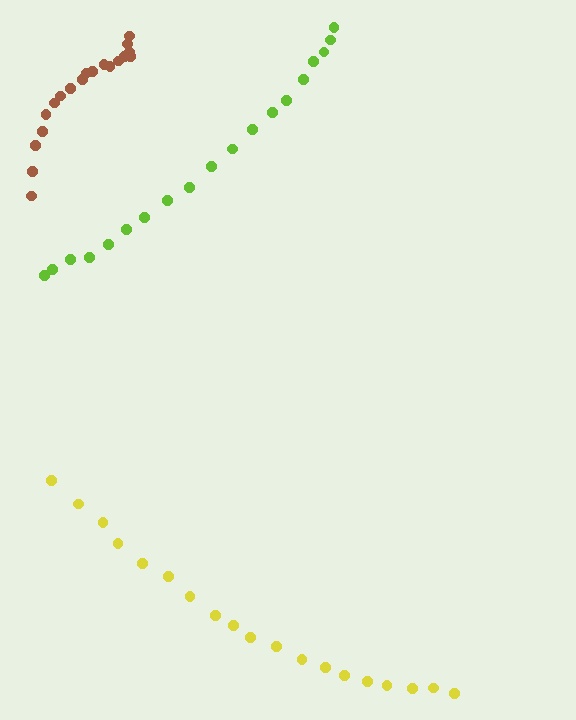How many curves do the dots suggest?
There are 3 distinct paths.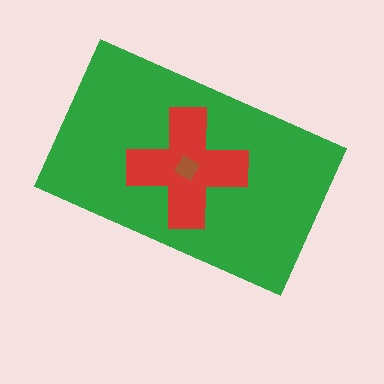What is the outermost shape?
The green rectangle.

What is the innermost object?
The brown diamond.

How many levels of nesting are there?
3.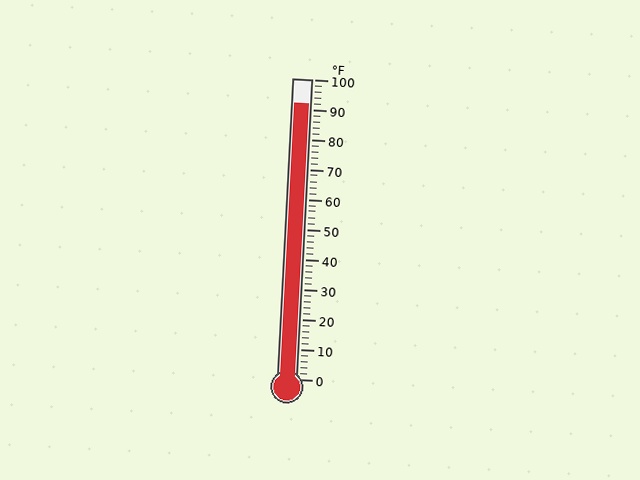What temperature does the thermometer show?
The thermometer shows approximately 92°F.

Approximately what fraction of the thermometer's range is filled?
The thermometer is filled to approximately 90% of its range.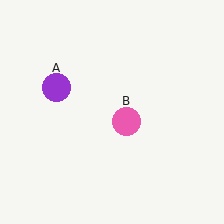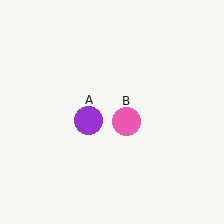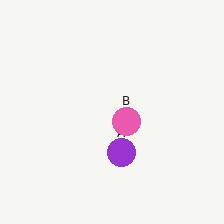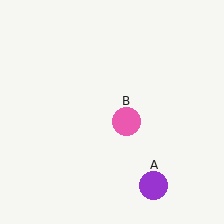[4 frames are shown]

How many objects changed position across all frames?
1 object changed position: purple circle (object A).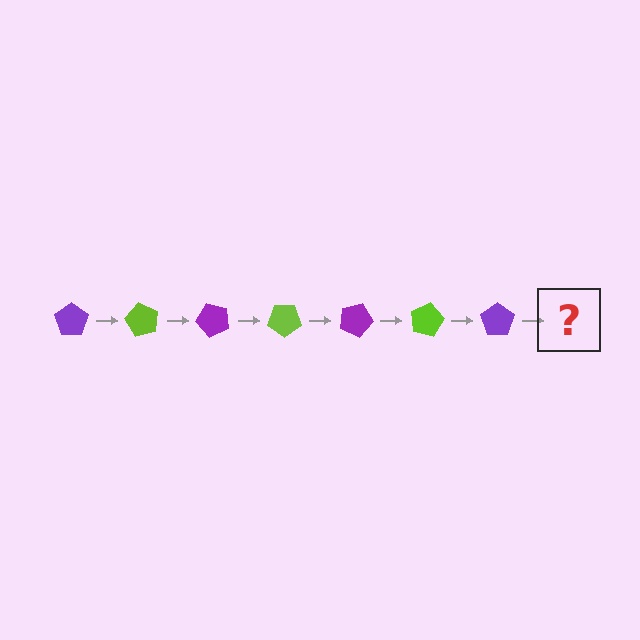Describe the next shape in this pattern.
It should be a lime pentagon, rotated 420 degrees from the start.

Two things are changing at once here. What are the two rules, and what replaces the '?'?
The two rules are that it rotates 60 degrees each step and the color cycles through purple and lime. The '?' should be a lime pentagon, rotated 420 degrees from the start.